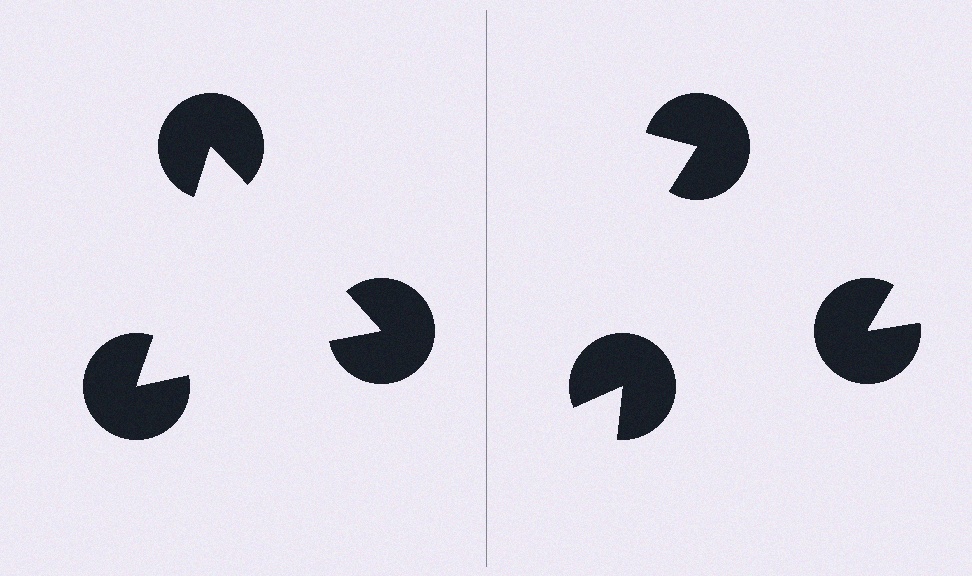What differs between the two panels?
The pac-man discs are positioned identically on both sides; only the wedge orientations differ. On the left they align to a triangle; on the right they are misaligned.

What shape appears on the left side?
An illusory triangle.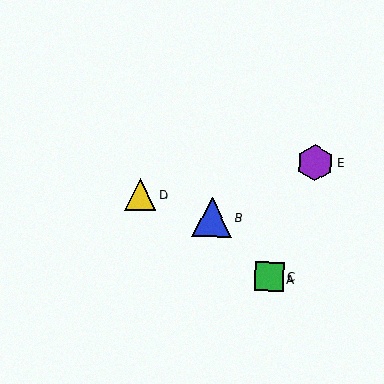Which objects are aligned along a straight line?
Objects A, B, C are aligned along a straight line.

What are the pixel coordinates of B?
Object B is at (212, 217).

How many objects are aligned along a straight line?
3 objects (A, B, C) are aligned along a straight line.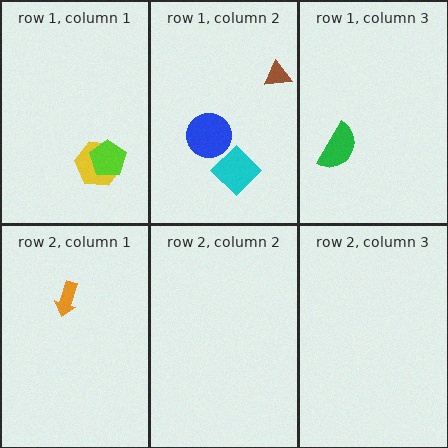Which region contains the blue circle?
The row 1, column 2 region.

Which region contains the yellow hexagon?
The row 1, column 1 region.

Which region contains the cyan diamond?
The row 1, column 2 region.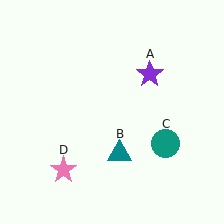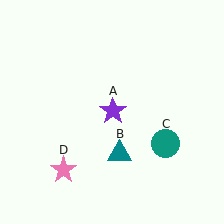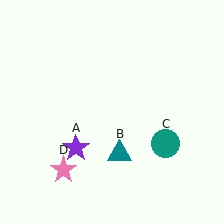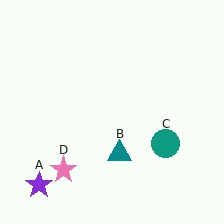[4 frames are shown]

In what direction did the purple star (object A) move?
The purple star (object A) moved down and to the left.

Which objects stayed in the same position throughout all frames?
Teal triangle (object B) and teal circle (object C) and pink star (object D) remained stationary.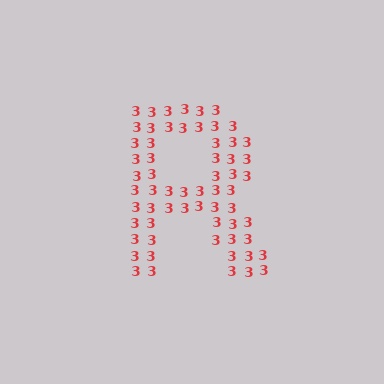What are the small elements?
The small elements are digit 3's.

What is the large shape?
The large shape is the letter R.